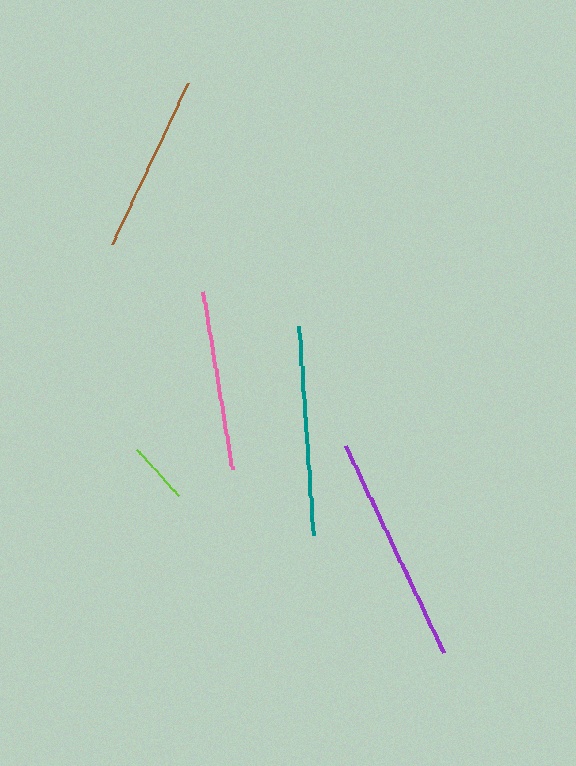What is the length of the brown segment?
The brown segment is approximately 179 pixels long.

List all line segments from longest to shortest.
From longest to shortest: purple, teal, pink, brown, lime.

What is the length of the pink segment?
The pink segment is approximately 180 pixels long.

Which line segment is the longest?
The purple line is the longest at approximately 230 pixels.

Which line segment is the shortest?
The lime line is the shortest at approximately 62 pixels.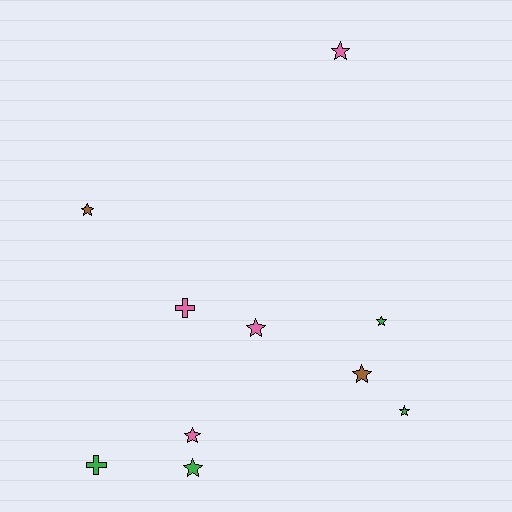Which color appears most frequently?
Pink, with 4 objects.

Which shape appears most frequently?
Star, with 8 objects.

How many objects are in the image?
There are 10 objects.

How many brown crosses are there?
There are no brown crosses.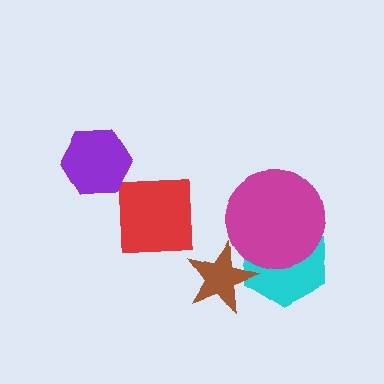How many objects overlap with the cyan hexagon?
2 objects overlap with the cyan hexagon.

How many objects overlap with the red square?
0 objects overlap with the red square.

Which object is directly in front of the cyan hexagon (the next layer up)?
The magenta circle is directly in front of the cyan hexagon.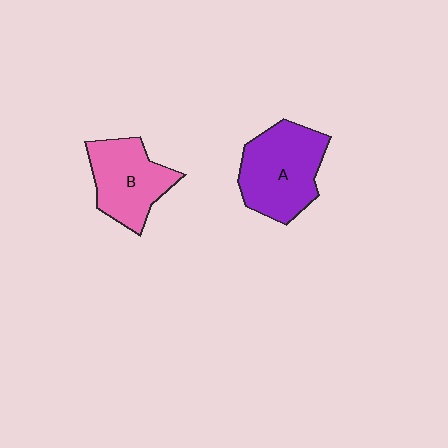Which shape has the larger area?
Shape A (purple).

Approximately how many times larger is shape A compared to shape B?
Approximately 1.2 times.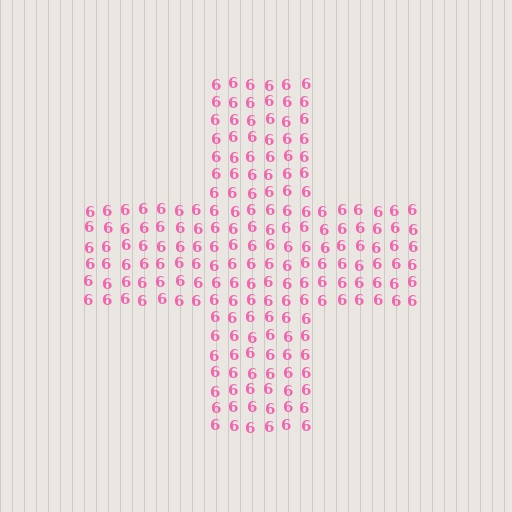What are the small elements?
The small elements are digit 6's.